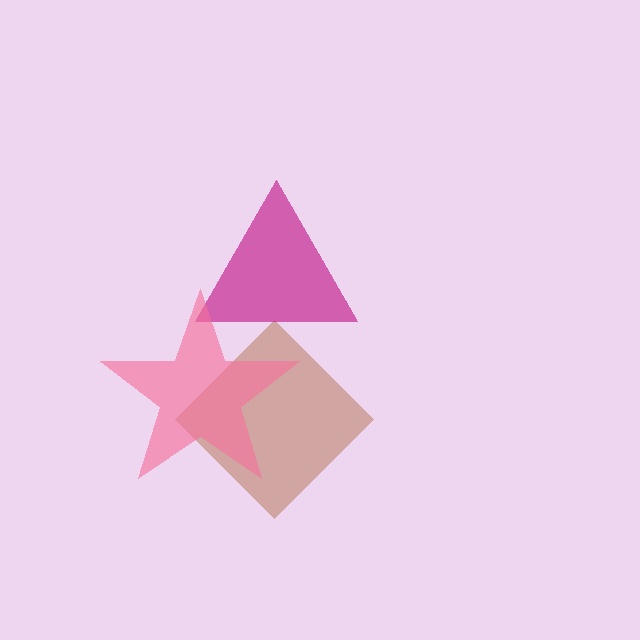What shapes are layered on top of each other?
The layered shapes are: a brown diamond, a magenta triangle, a pink star.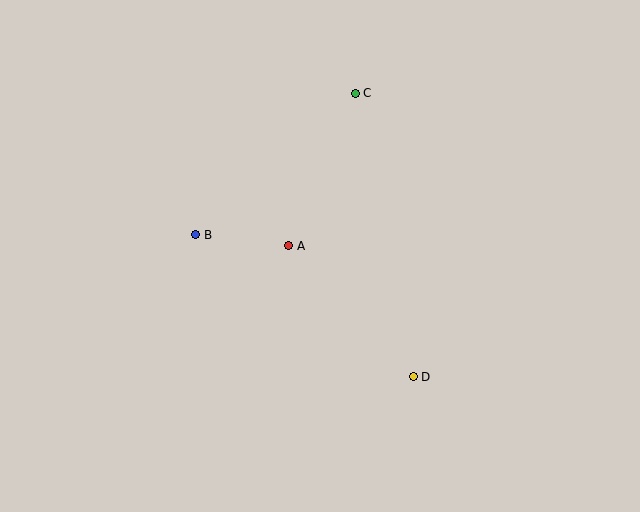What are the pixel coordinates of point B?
Point B is at (196, 235).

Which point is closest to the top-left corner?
Point B is closest to the top-left corner.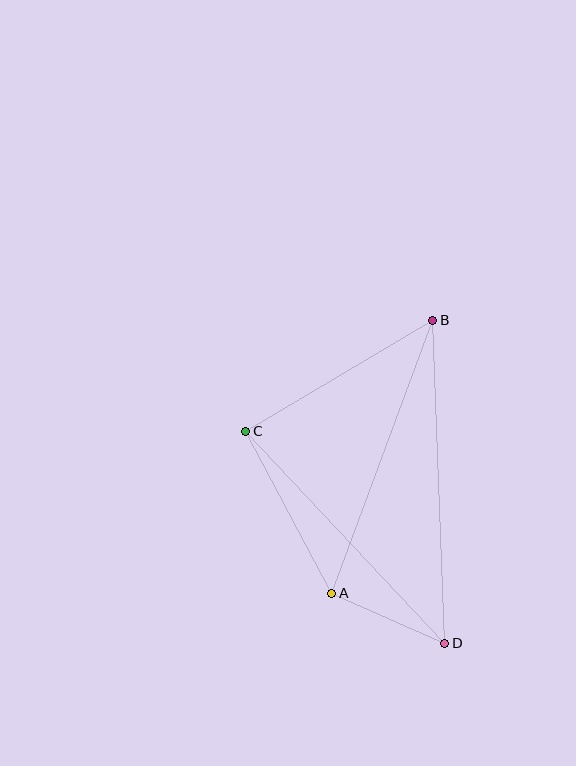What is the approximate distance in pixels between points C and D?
The distance between C and D is approximately 291 pixels.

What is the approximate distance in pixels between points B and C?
The distance between B and C is approximately 218 pixels.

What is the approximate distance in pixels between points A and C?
The distance between A and C is approximately 183 pixels.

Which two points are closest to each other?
Points A and D are closest to each other.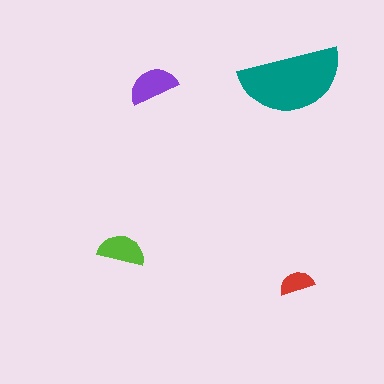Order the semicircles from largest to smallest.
the teal one, the purple one, the lime one, the red one.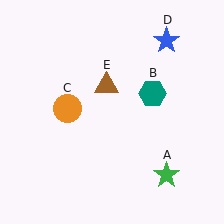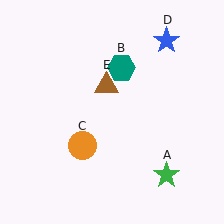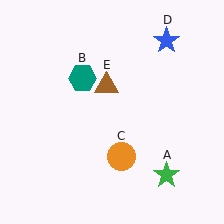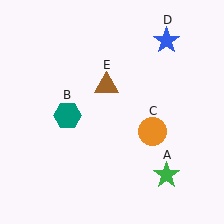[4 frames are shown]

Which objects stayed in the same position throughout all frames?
Green star (object A) and blue star (object D) and brown triangle (object E) remained stationary.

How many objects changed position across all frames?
2 objects changed position: teal hexagon (object B), orange circle (object C).